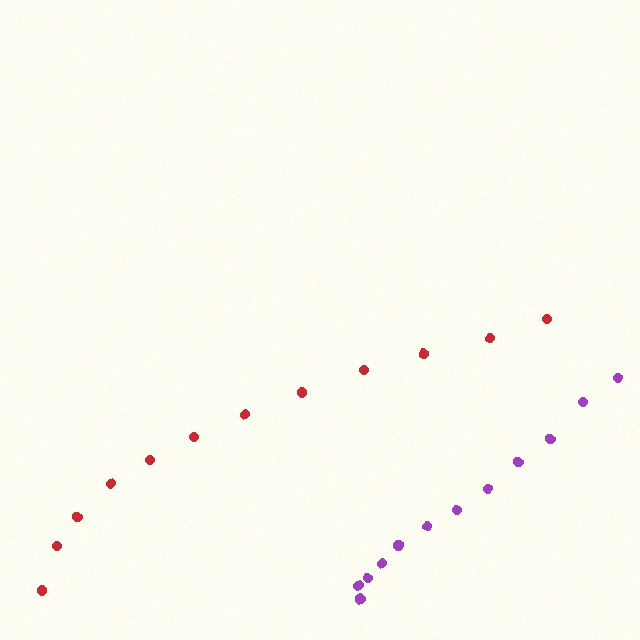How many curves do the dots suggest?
There are 2 distinct paths.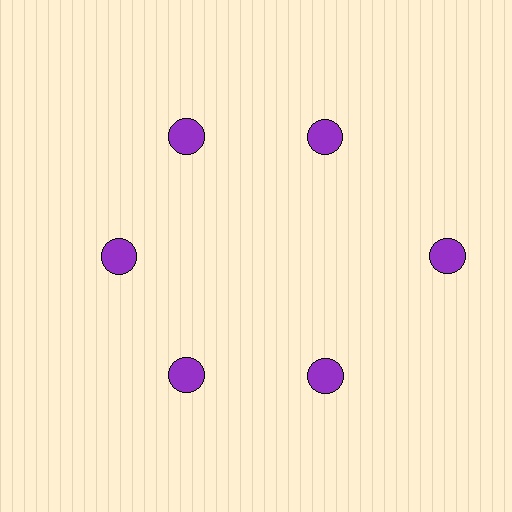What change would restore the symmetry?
The symmetry would be restored by moving it inward, back onto the ring so that all 6 circles sit at equal angles and equal distance from the center.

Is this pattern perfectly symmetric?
No. The 6 purple circles are arranged in a ring, but one element near the 3 o'clock position is pushed outward from the center, breaking the 6-fold rotational symmetry.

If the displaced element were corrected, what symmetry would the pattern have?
It would have 6-fold rotational symmetry — the pattern would map onto itself every 60 degrees.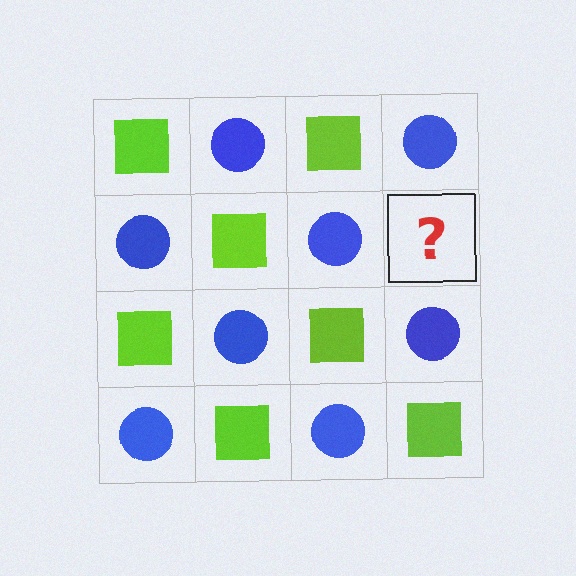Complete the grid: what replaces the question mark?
The question mark should be replaced with a lime square.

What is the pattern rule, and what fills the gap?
The rule is that it alternates lime square and blue circle in a checkerboard pattern. The gap should be filled with a lime square.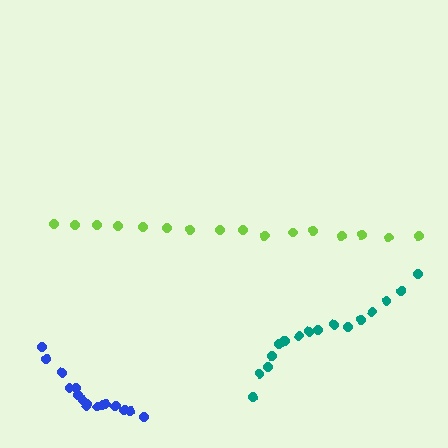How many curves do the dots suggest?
There are 3 distinct paths.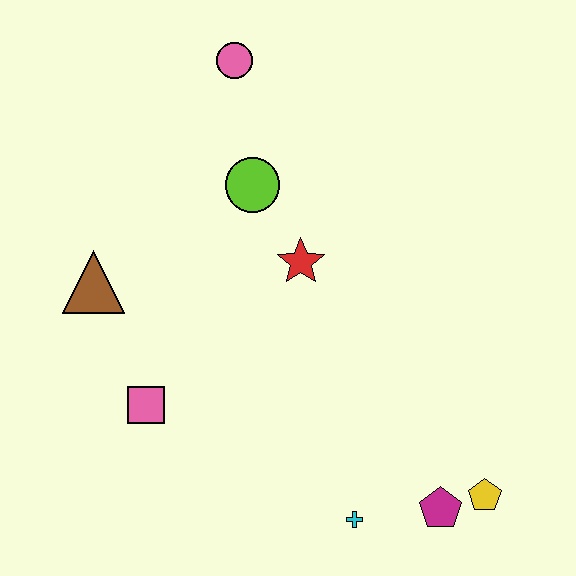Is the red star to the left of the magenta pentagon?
Yes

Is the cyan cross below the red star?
Yes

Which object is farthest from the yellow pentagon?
The pink circle is farthest from the yellow pentagon.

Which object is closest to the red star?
The lime circle is closest to the red star.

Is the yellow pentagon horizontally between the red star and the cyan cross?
No